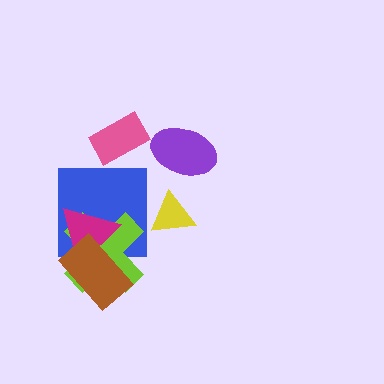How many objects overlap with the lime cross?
3 objects overlap with the lime cross.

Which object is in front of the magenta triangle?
The brown rectangle is in front of the magenta triangle.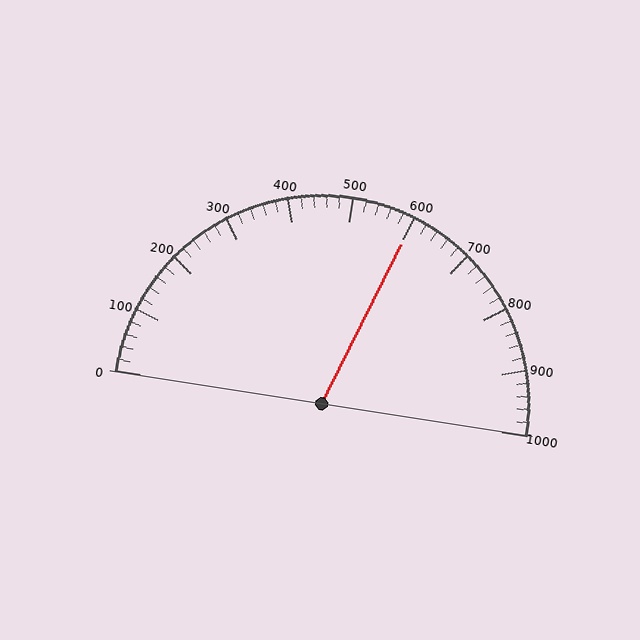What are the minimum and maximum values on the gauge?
The gauge ranges from 0 to 1000.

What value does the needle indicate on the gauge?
The needle indicates approximately 600.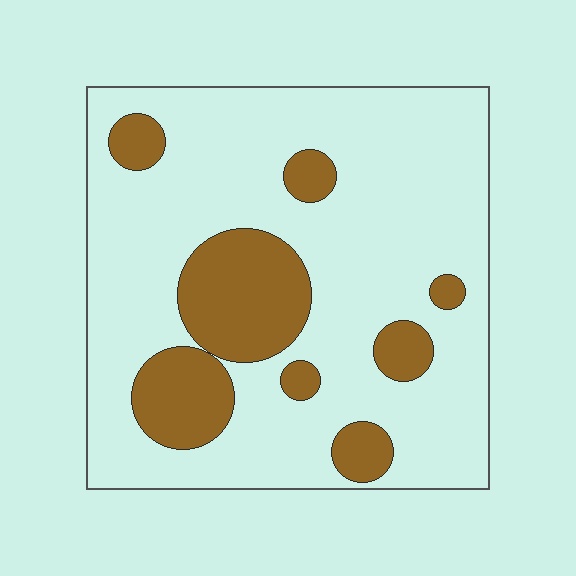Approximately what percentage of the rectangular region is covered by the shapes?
Approximately 20%.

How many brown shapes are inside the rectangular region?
8.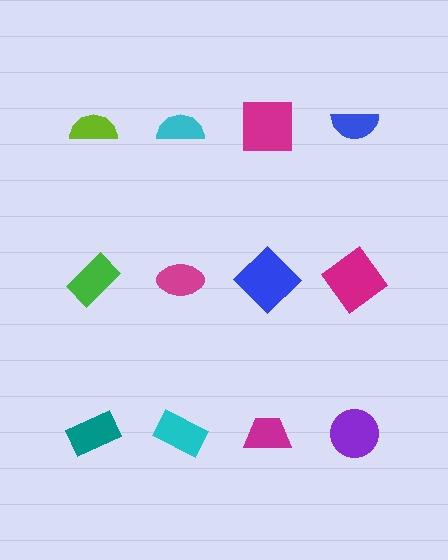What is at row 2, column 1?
A green rectangle.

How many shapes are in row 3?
4 shapes.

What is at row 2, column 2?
A magenta ellipse.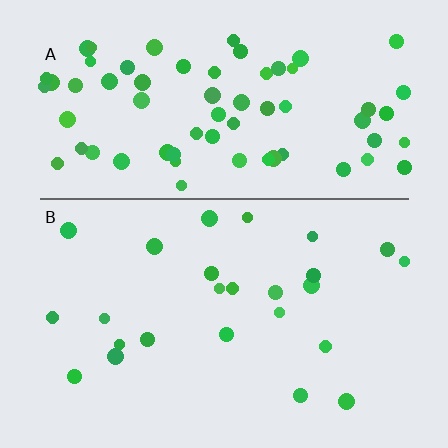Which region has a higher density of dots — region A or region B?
A (the top).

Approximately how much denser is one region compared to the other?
Approximately 2.9× — region A over region B.